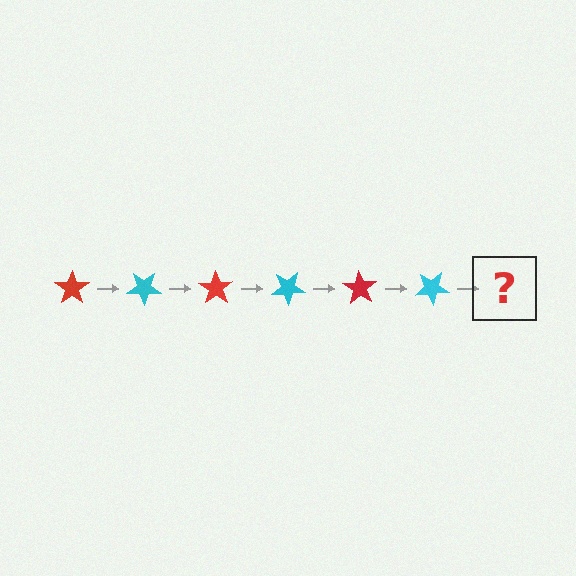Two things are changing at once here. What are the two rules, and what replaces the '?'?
The two rules are that it rotates 35 degrees each step and the color cycles through red and cyan. The '?' should be a red star, rotated 210 degrees from the start.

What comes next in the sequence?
The next element should be a red star, rotated 210 degrees from the start.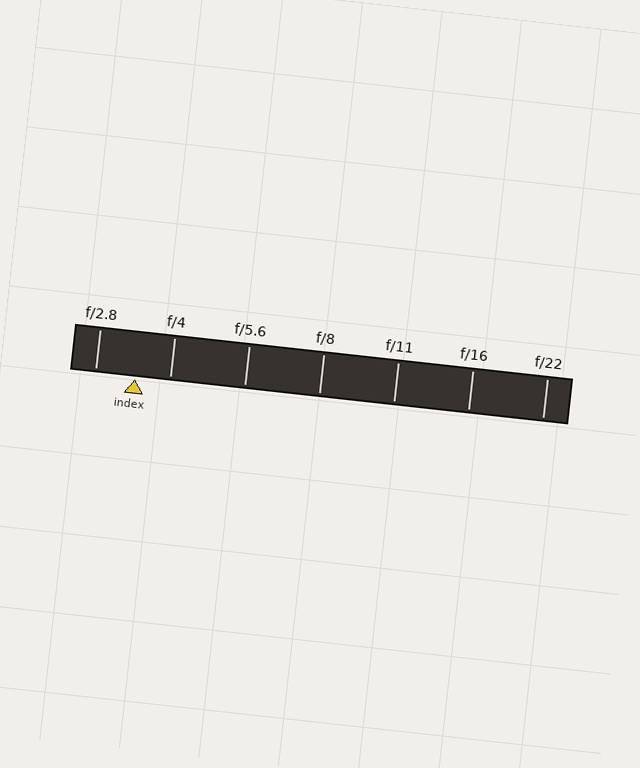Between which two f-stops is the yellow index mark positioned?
The index mark is between f/2.8 and f/4.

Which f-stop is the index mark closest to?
The index mark is closest to f/4.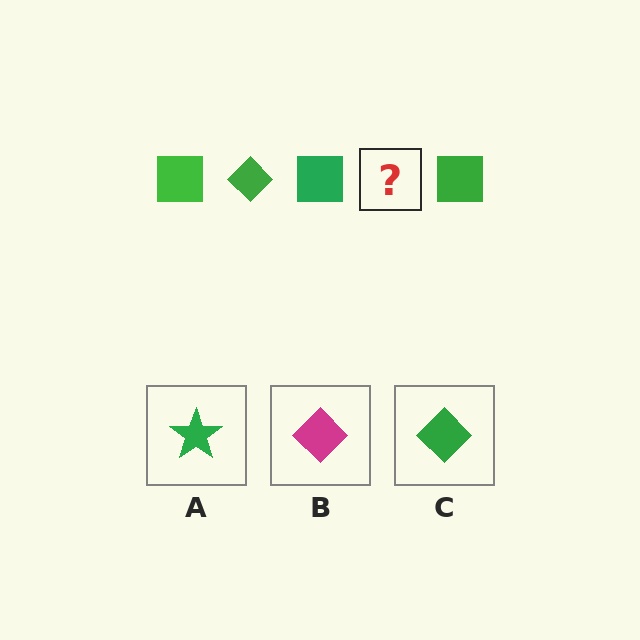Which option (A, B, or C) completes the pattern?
C.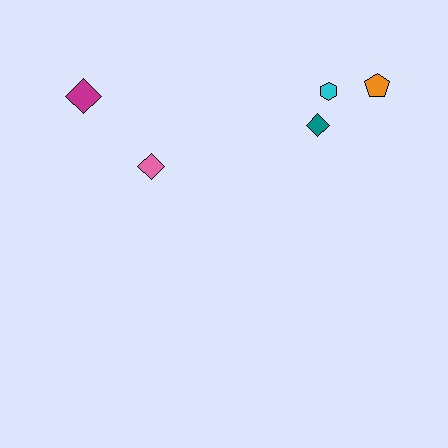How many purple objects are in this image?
There are no purple objects.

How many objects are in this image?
There are 5 objects.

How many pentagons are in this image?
There is 1 pentagon.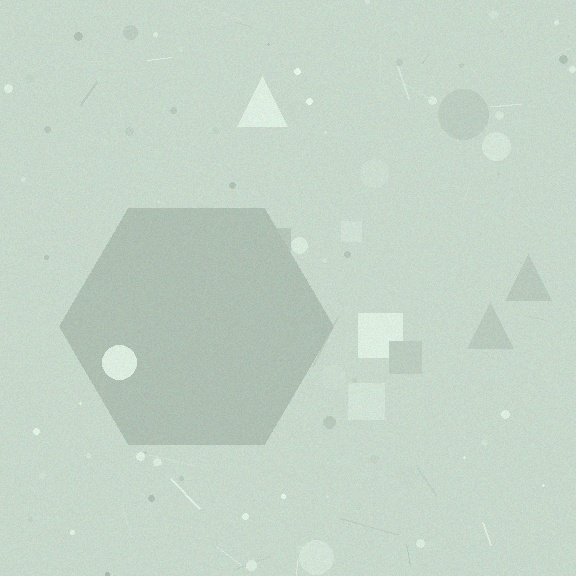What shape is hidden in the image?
A hexagon is hidden in the image.